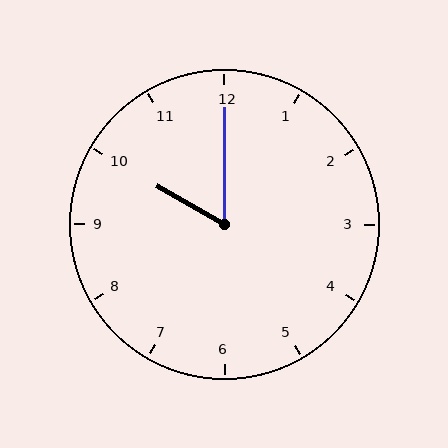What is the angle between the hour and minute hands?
Approximately 60 degrees.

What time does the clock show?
10:00.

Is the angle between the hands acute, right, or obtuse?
It is acute.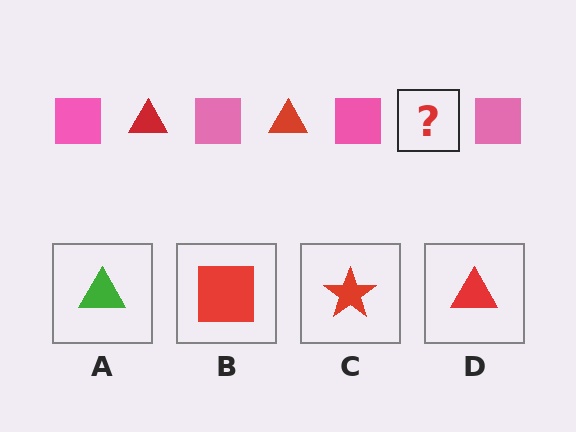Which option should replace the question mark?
Option D.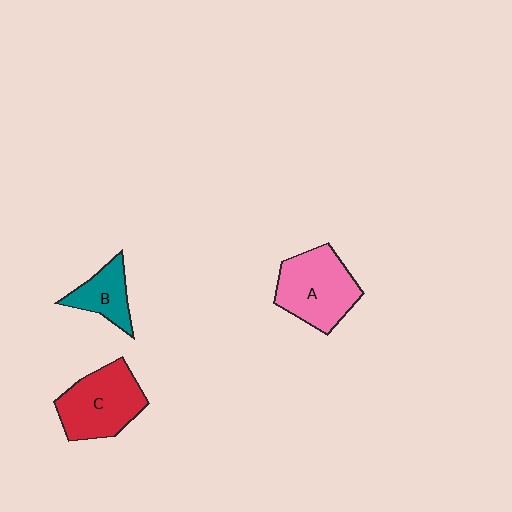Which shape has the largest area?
Shape A (pink).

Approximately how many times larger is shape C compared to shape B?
Approximately 1.8 times.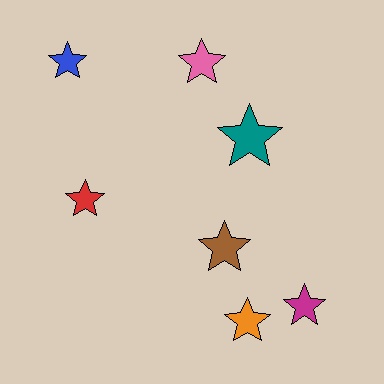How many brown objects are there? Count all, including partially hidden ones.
There is 1 brown object.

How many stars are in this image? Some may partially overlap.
There are 7 stars.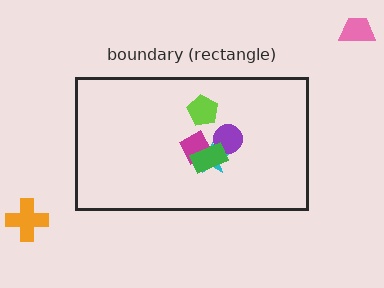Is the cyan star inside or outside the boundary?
Inside.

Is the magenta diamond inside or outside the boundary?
Inside.